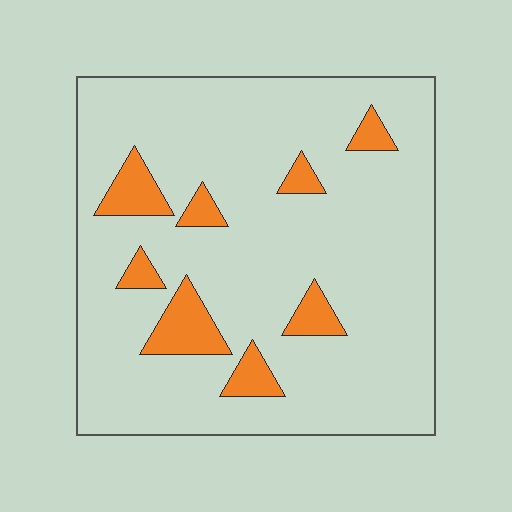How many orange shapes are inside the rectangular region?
8.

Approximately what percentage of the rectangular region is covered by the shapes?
Approximately 10%.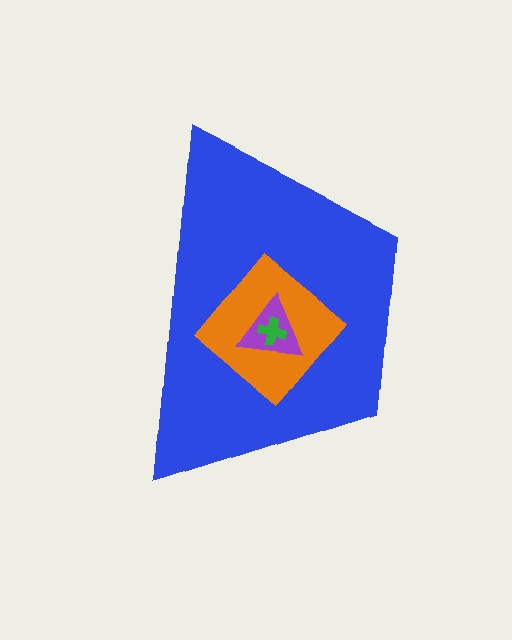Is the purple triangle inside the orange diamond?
Yes.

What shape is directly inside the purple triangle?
The green cross.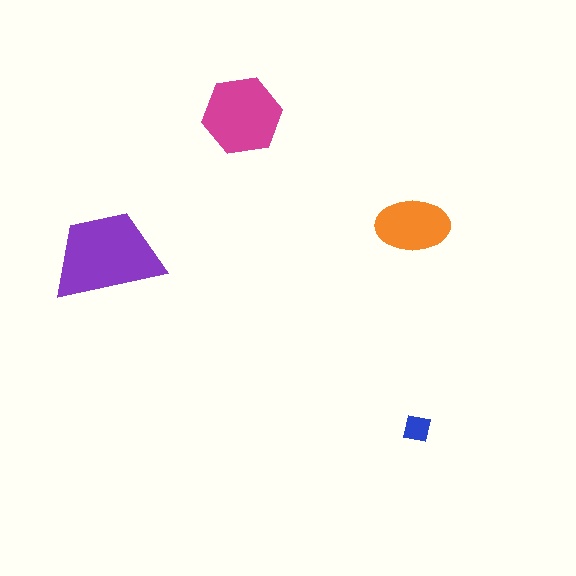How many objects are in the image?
There are 4 objects in the image.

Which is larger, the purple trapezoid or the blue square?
The purple trapezoid.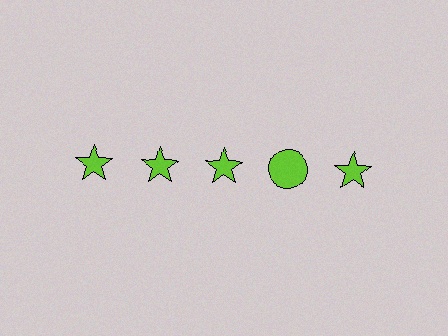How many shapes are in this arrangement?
There are 5 shapes arranged in a grid pattern.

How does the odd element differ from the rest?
It has a different shape: circle instead of star.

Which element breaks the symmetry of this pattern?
The lime circle in the top row, second from right column breaks the symmetry. All other shapes are lime stars.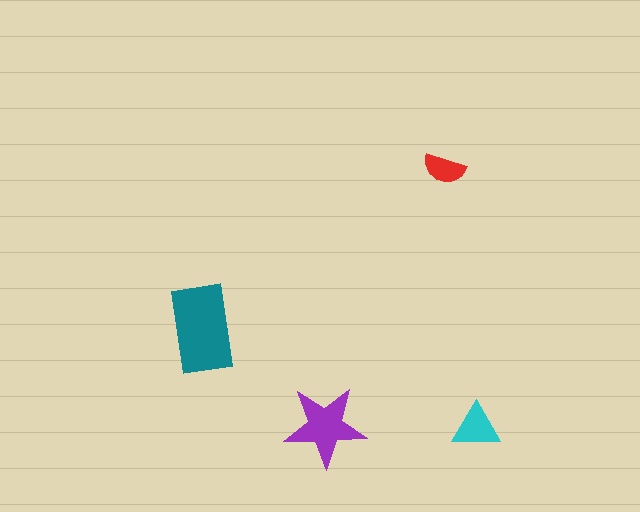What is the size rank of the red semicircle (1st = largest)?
4th.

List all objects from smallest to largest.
The red semicircle, the cyan triangle, the purple star, the teal rectangle.